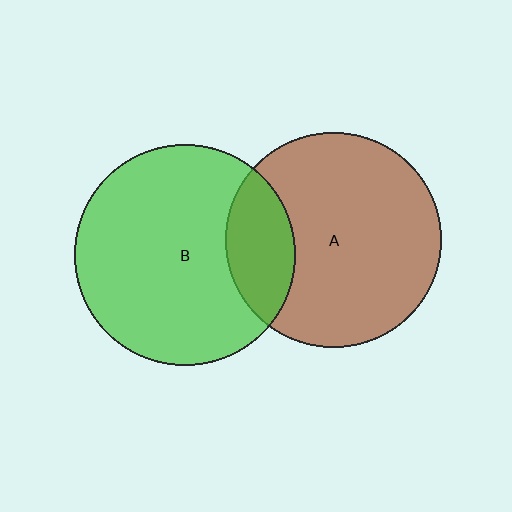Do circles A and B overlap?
Yes.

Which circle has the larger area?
Circle B (green).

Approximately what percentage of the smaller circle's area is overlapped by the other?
Approximately 20%.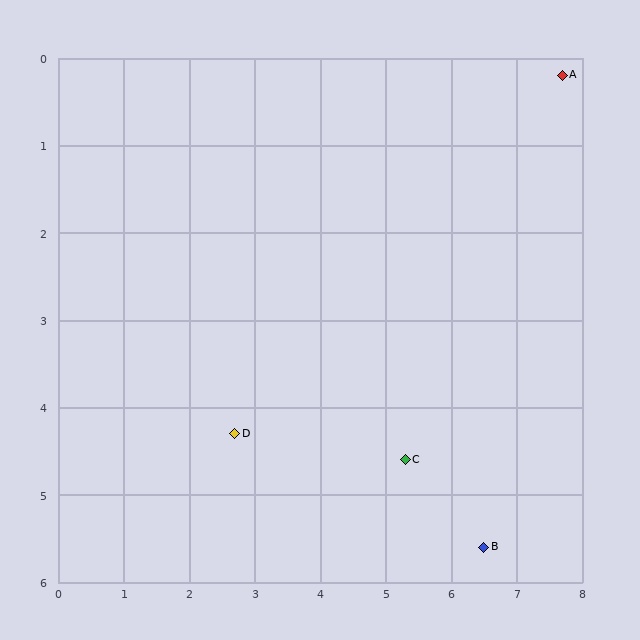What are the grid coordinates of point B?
Point B is at approximately (6.5, 5.6).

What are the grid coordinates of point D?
Point D is at approximately (2.7, 4.3).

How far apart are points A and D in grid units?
Points A and D are about 6.5 grid units apart.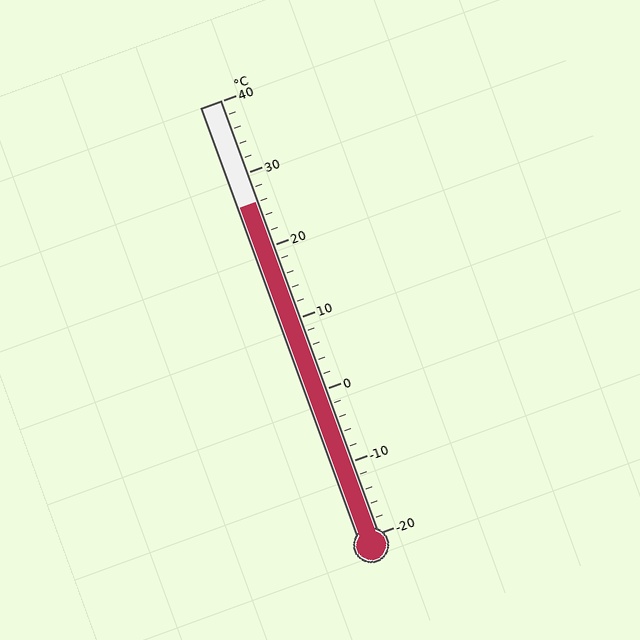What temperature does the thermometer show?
The thermometer shows approximately 26°C.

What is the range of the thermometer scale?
The thermometer scale ranges from -20°C to 40°C.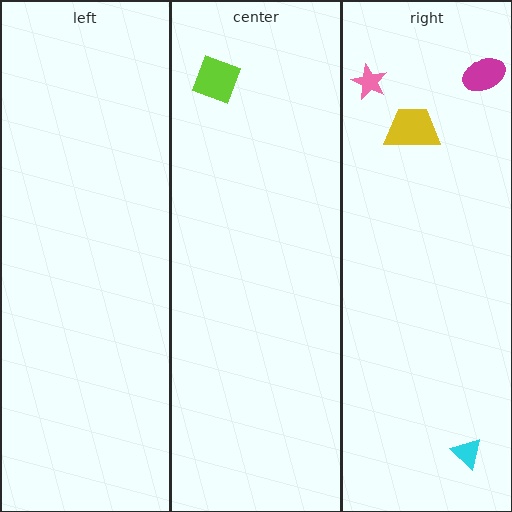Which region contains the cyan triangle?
The right region.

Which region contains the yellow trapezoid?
The right region.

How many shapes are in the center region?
1.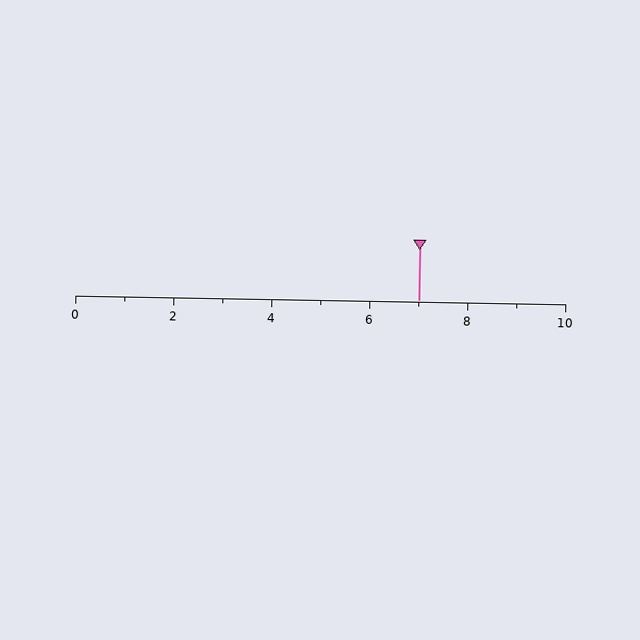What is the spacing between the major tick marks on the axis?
The major ticks are spaced 2 apart.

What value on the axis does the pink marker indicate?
The marker indicates approximately 7.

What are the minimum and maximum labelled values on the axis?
The axis runs from 0 to 10.